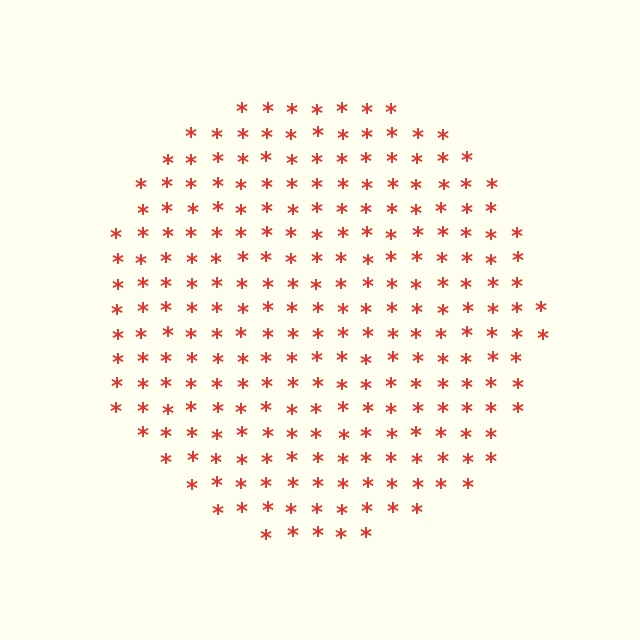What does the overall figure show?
The overall figure shows a circle.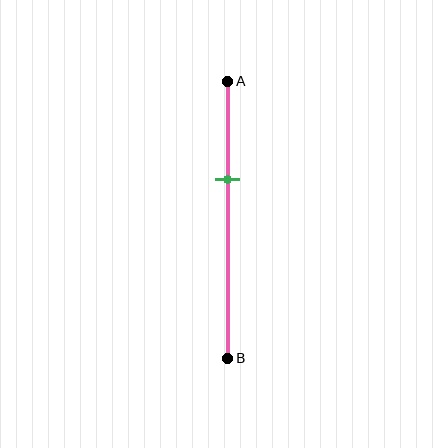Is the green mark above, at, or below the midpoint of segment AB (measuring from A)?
The green mark is above the midpoint of segment AB.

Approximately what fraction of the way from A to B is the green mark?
The green mark is approximately 35% of the way from A to B.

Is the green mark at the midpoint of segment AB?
No, the mark is at about 35% from A, not at the 50% midpoint.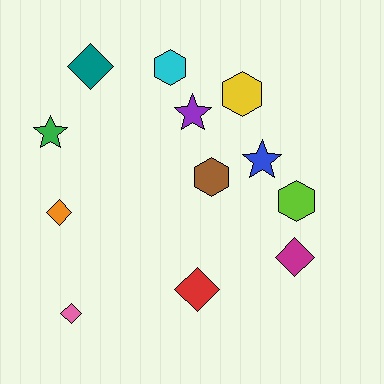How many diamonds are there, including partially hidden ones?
There are 5 diamonds.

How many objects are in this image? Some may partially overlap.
There are 12 objects.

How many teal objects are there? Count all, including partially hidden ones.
There is 1 teal object.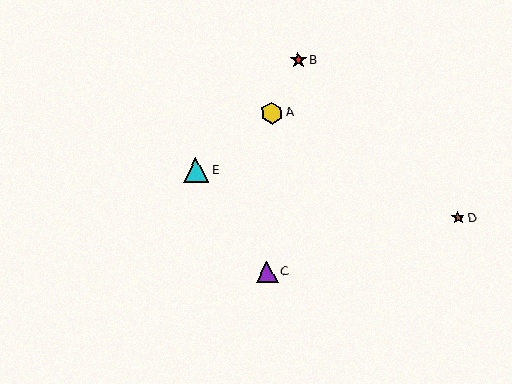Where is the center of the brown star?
The center of the brown star is at (458, 218).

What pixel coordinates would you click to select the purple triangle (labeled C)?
Click at (267, 272) to select the purple triangle C.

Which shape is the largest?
The cyan triangle (labeled E) is the largest.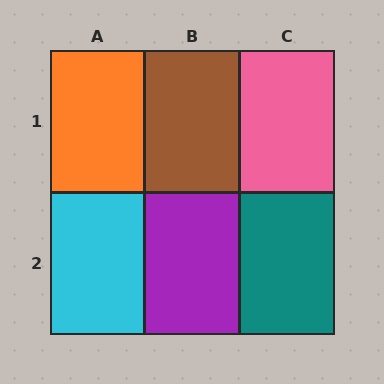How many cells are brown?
1 cell is brown.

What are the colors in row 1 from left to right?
Orange, brown, pink.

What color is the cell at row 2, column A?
Cyan.